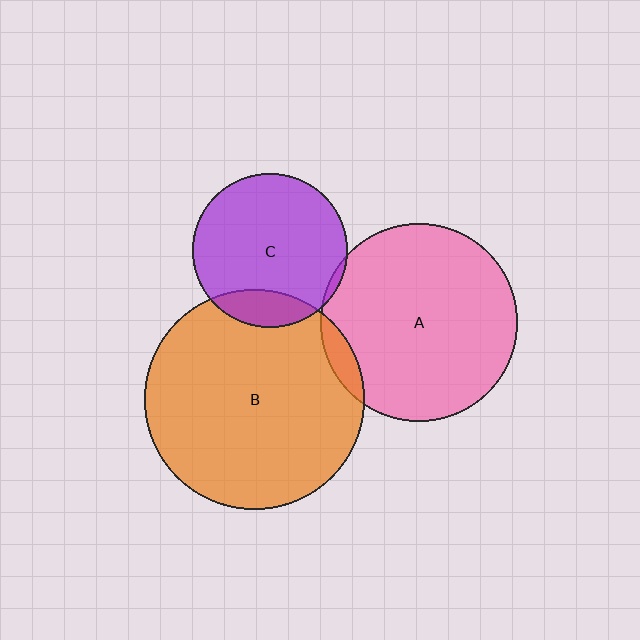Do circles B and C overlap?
Yes.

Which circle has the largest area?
Circle B (orange).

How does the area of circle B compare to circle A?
Approximately 1.2 times.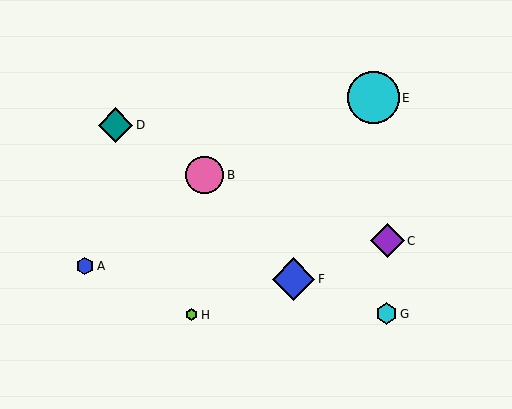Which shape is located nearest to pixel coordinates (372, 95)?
The cyan circle (labeled E) at (373, 98) is nearest to that location.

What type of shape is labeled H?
Shape H is a lime hexagon.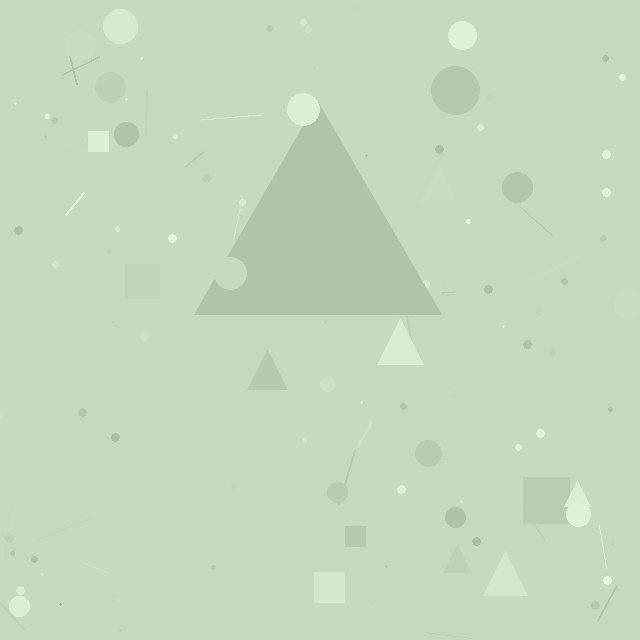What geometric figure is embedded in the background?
A triangle is embedded in the background.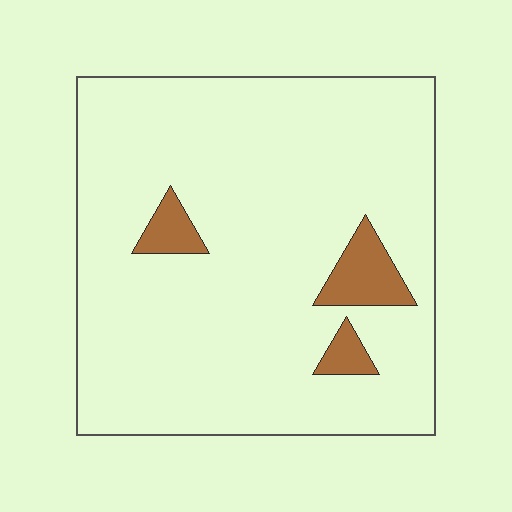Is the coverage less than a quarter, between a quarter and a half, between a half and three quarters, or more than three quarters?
Less than a quarter.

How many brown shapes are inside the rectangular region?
3.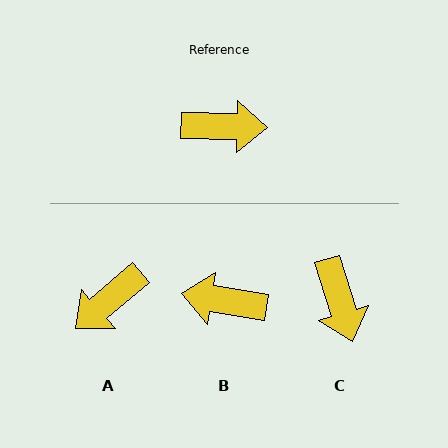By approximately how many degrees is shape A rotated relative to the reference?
Approximately 138 degrees clockwise.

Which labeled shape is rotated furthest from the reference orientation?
B, about 172 degrees away.